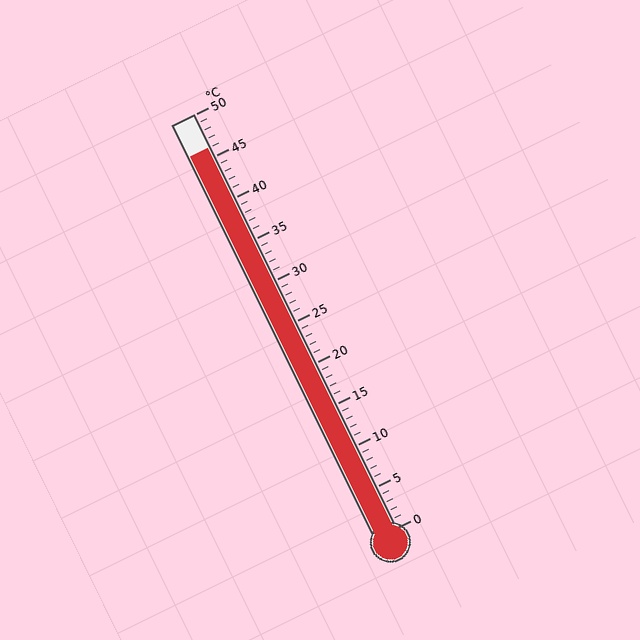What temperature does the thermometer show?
The thermometer shows approximately 46°C.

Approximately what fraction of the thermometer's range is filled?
The thermometer is filled to approximately 90% of its range.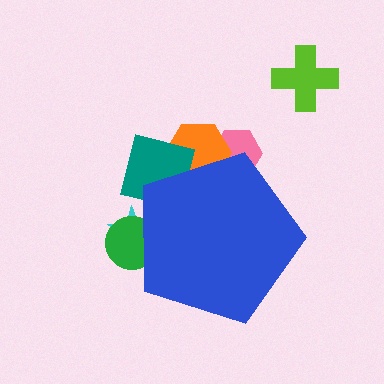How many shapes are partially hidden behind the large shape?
5 shapes are partially hidden.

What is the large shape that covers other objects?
A blue pentagon.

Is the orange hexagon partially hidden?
Yes, the orange hexagon is partially hidden behind the blue pentagon.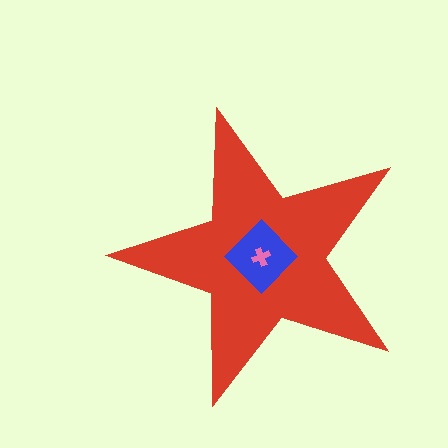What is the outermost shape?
The red star.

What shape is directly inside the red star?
The blue diamond.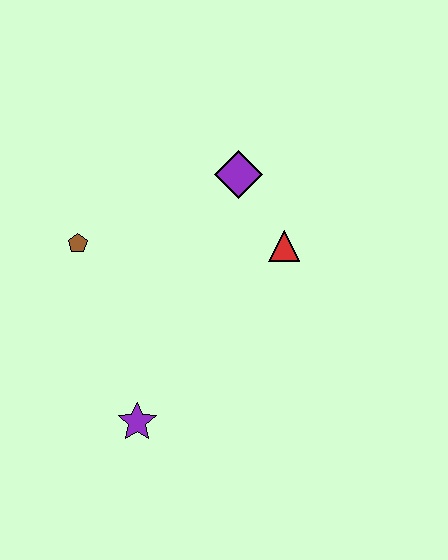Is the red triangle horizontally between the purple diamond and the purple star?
No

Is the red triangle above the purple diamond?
No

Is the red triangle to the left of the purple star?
No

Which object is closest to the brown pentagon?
The purple diamond is closest to the brown pentagon.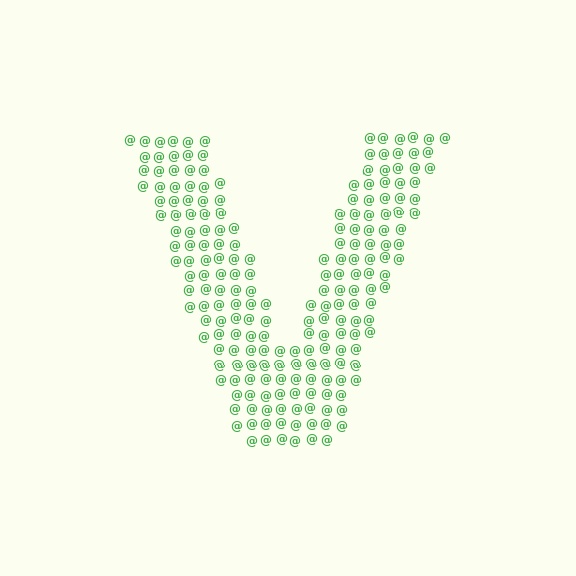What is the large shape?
The large shape is the letter V.